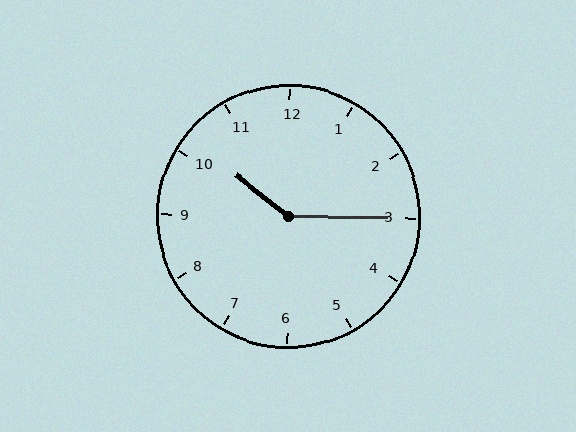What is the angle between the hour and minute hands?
Approximately 142 degrees.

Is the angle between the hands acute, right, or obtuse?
It is obtuse.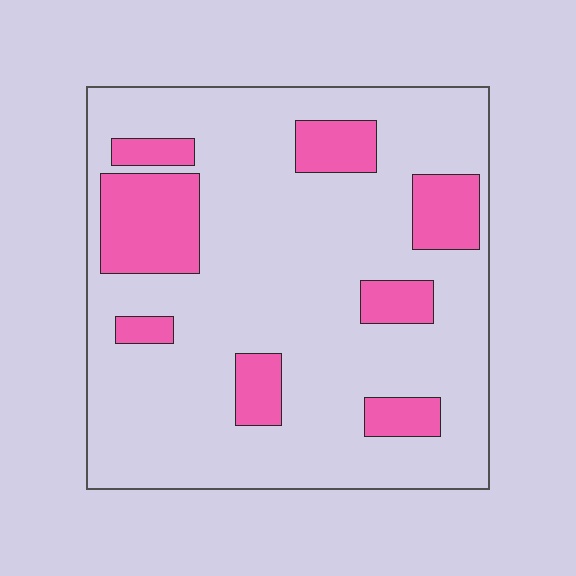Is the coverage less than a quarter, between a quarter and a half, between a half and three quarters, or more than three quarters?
Less than a quarter.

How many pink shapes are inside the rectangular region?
8.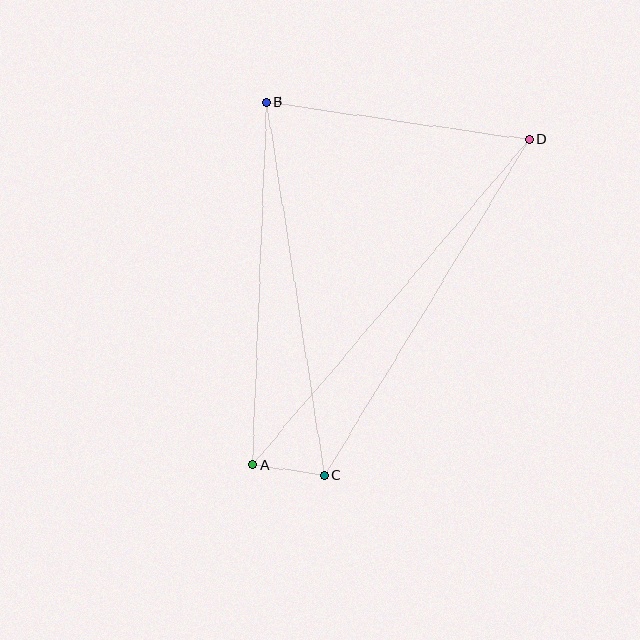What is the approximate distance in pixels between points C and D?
The distance between C and D is approximately 393 pixels.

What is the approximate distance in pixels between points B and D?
The distance between B and D is approximately 265 pixels.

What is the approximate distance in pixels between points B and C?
The distance between B and C is approximately 378 pixels.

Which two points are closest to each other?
Points A and C are closest to each other.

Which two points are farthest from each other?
Points A and D are farthest from each other.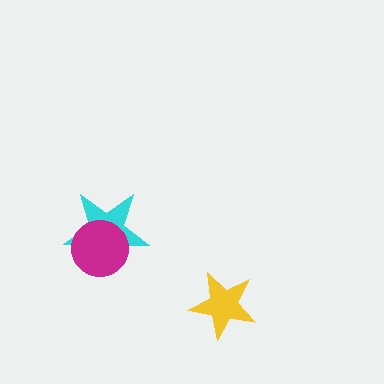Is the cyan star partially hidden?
Yes, it is partially covered by another shape.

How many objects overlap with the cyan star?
1 object overlaps with the cyan star.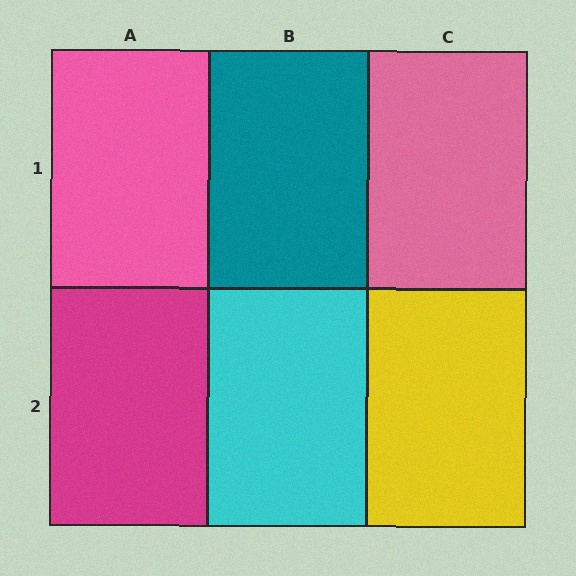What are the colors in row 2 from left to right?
Magenta, cyan, yellow.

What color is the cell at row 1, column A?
Pink.